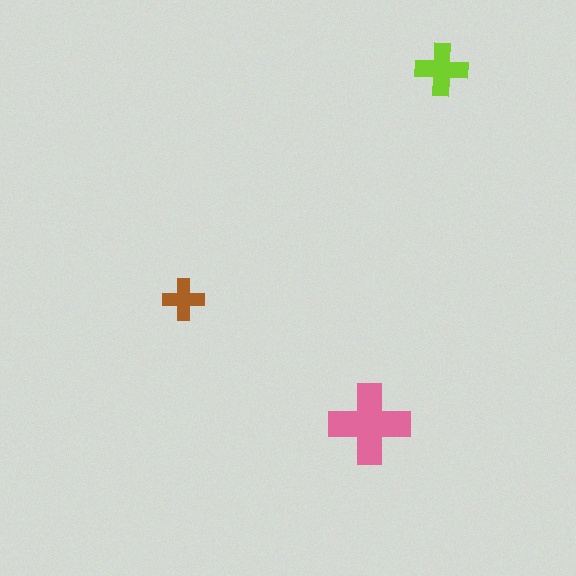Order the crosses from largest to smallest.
the pink one, the lime one, the brown one.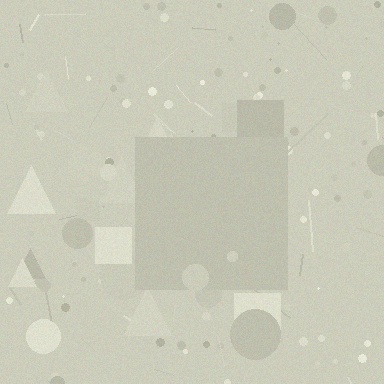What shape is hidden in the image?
A square is hidden in the image.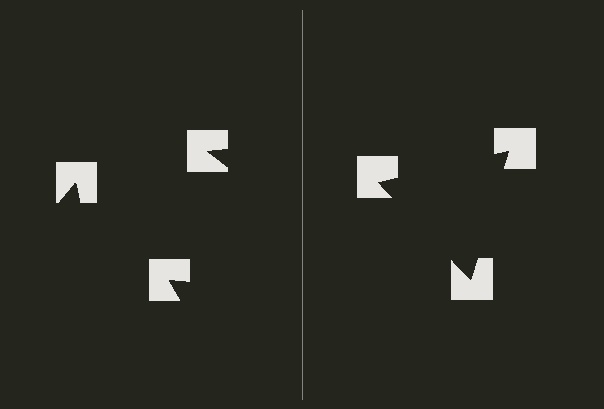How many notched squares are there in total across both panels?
6 — 3 on each side.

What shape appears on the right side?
An illusory triangle.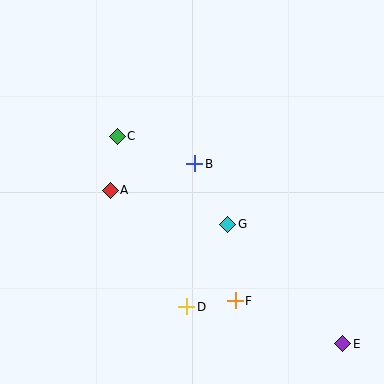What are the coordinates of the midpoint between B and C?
The midpoint between B and C is at (156, 150).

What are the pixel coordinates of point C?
Point C is at (117, 136).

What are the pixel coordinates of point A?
Point A is at (110, 190).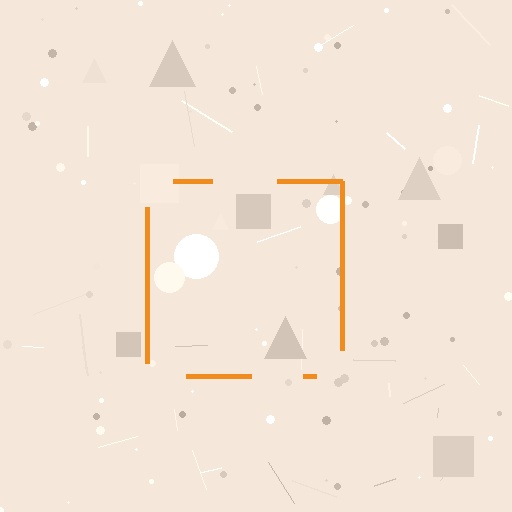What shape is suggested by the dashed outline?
The dashed outline suggests a square.